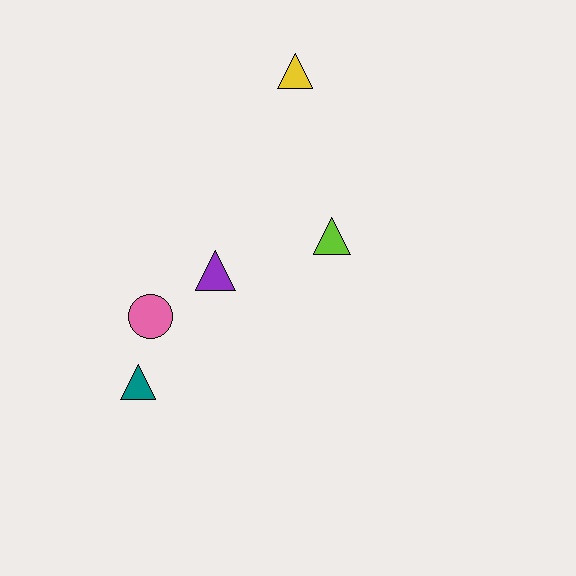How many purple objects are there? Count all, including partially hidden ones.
There is 1 purple object.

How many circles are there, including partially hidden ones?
There is 1 circle.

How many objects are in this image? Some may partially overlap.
There are 5 objects.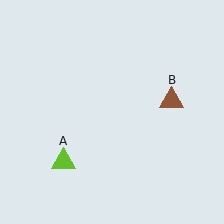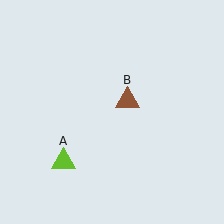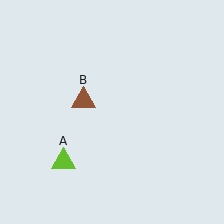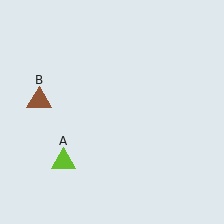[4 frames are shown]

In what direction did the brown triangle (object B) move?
The brown triangle (object B) moved left.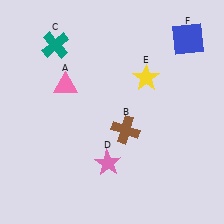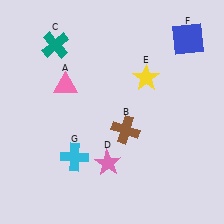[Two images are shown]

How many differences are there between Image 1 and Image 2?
There is 1 difference between the two images.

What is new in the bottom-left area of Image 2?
A cyan cross (G) was added in the bottom-left area of Image 2.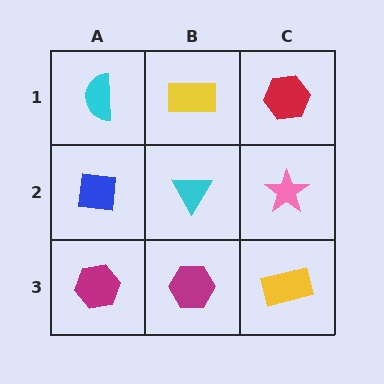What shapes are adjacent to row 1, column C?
A pink star (row 2, column C), a yellow rectangle (row 1, column B).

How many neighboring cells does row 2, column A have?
3.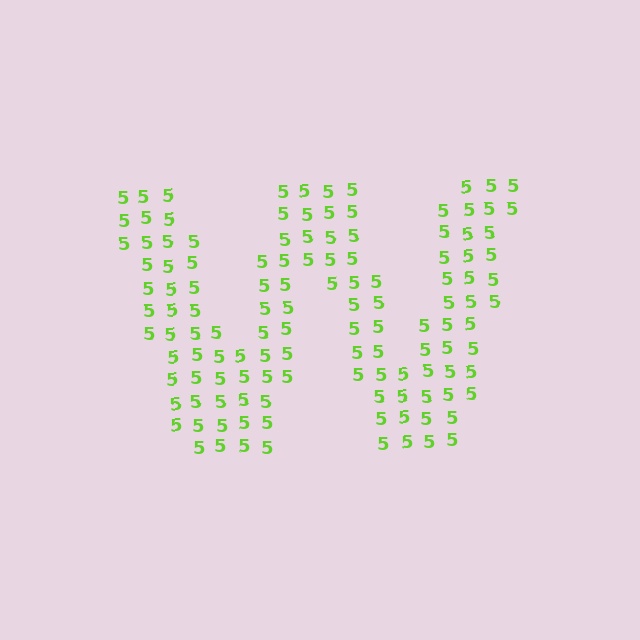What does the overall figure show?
The overall figure shows the letter W.